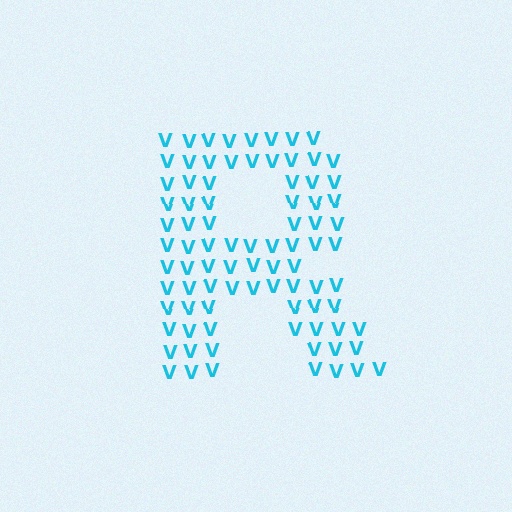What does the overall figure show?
The overall figure shows the letter R.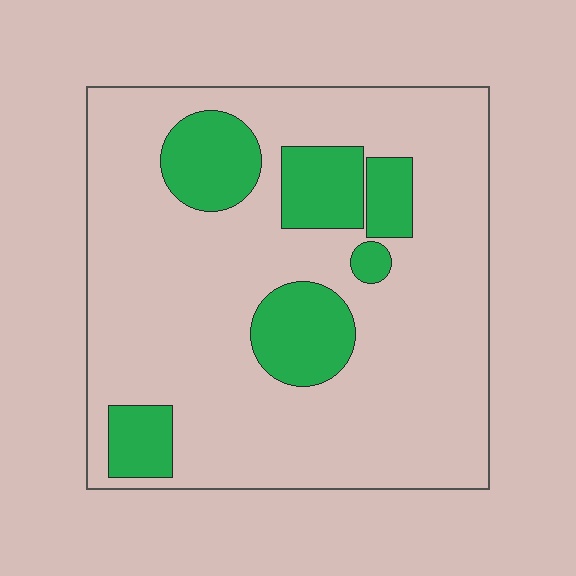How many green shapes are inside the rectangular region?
6.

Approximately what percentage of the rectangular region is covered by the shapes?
Approximately 20%.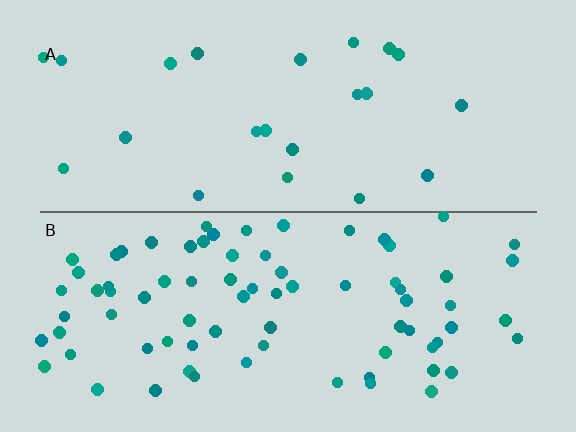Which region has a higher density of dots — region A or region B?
B (the bottom).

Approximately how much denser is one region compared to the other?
Approximately 3.3× — region B over region A.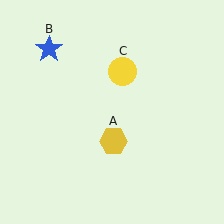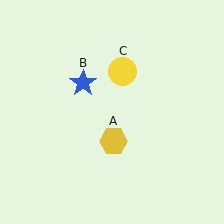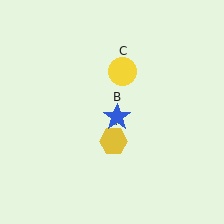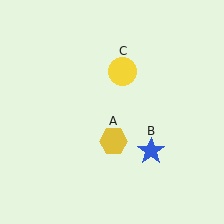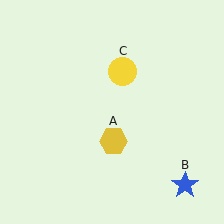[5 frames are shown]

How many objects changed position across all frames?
1 object changed position: blue star (object B).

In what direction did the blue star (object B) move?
The blue star (object B) moved down and to the right.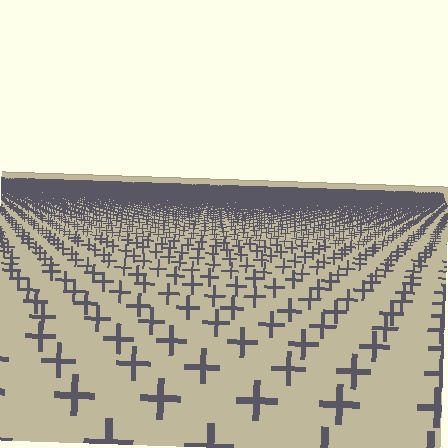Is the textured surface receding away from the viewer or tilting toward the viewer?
The surface is receding away from the viewer. Texture elements get smaller and denser toward the top.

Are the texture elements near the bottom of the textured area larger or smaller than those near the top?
Larger. Near the bottom, elements are closer to the viewer and appear at a bigger on-screen size.